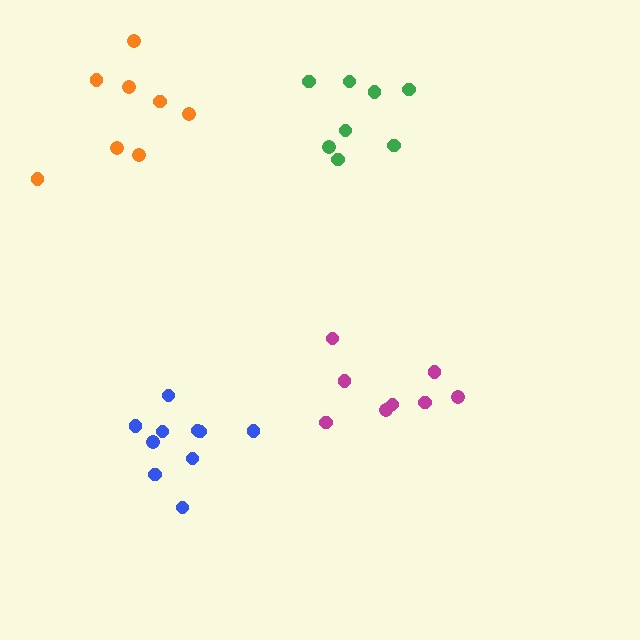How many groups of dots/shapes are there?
There are 4 groups.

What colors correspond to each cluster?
The clusters are colored: magenta, blue, orange, green.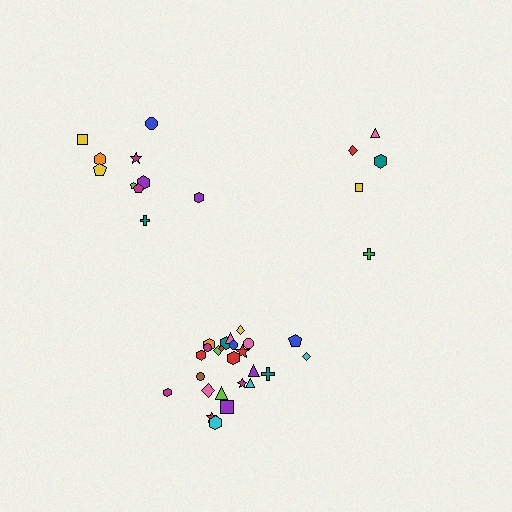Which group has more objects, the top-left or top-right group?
The top-left group.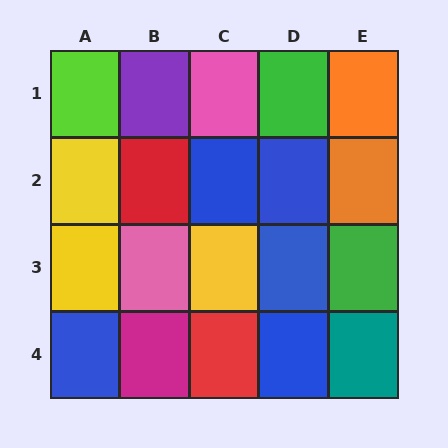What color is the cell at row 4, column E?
Teal.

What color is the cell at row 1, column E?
Orange.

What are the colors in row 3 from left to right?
Yellow, pink, yellow, blue, green.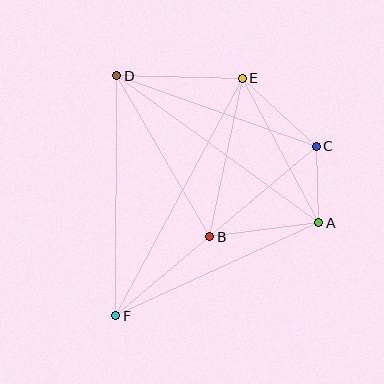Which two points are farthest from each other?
Points E and F are farthest from each other.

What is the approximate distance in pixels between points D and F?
The distance between D and F is approximately 240 pixels.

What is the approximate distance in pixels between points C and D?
The distance between C and D is approximately 212 pixels.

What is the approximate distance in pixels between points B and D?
The distance between B and D is approximately 186 pixels.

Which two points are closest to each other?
Points A and C are closest to each other.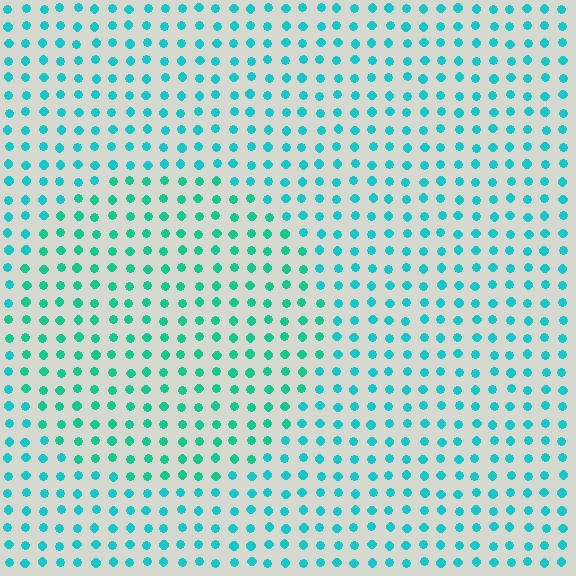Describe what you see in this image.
The image is filled with small cyan elements in a uniform arrangement. A circle-shaped region is visible where the elements are tinted to a slightly different hue, forming a subtle color boundary.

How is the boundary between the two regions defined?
The boundary is defined purely by a slight shift in hue (about 21 degrees). Spacing, size, and orientation are identical on both sides.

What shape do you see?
I see a circle.